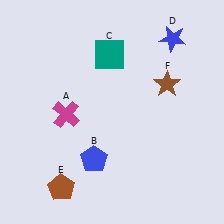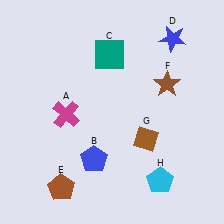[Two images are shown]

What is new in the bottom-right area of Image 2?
A cyan pentagon (H) was added in the bottom-right area of Image 2.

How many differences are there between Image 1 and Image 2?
There are 2 differences between the two images.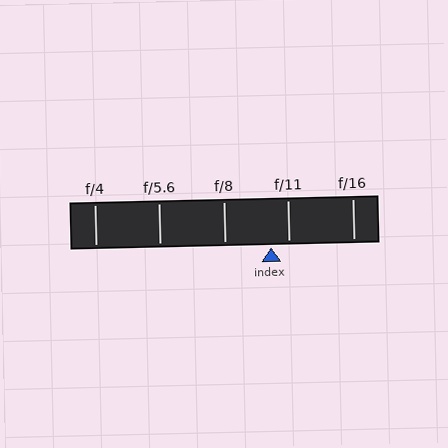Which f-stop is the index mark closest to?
The index mark is closest to f/11.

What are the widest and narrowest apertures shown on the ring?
The widest aperture shown is f/4 and the narrowest is f/16.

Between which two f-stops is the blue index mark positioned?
The index mark is between f/8 and f/11.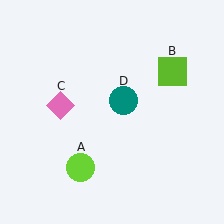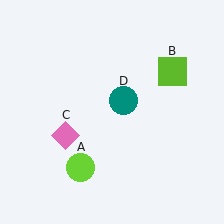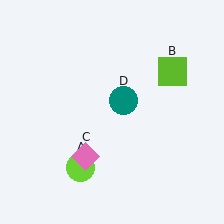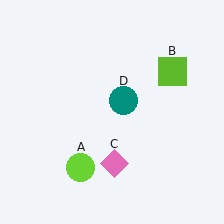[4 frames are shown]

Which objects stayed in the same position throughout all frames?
Lime circle (object A) and lime square (object B) and teal circle (object D) remained stationary.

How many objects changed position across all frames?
1 object changed position: pink diamond (object C).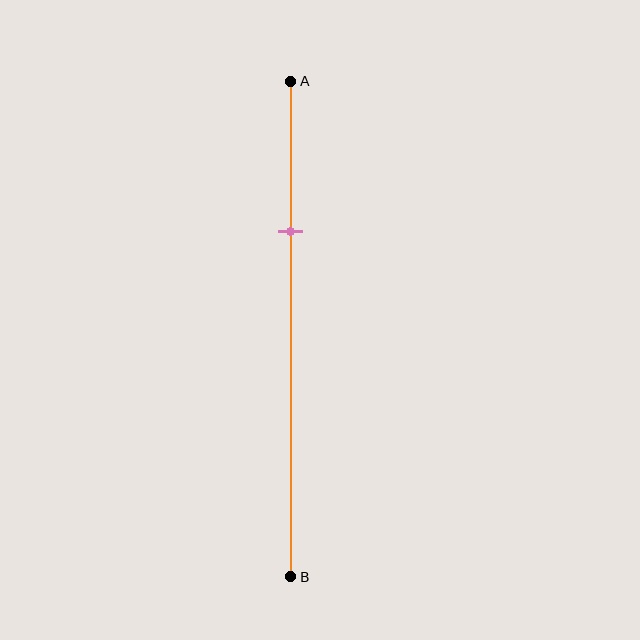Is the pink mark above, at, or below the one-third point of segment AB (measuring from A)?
The pink mark is approximately at the one-third point of segment AB.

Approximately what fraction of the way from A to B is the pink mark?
The pink mark is approximately 30% of the way from A to B.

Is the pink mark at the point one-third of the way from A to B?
Yes, the mark is approximately at the one-third point.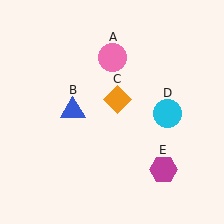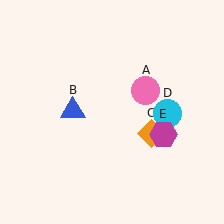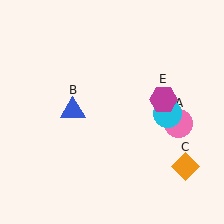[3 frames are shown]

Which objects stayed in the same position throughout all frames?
Blue triangle (object B) and cyan circle (object D) remained stationary.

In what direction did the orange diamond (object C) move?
The orange diamond (object C) moved down and to the right.